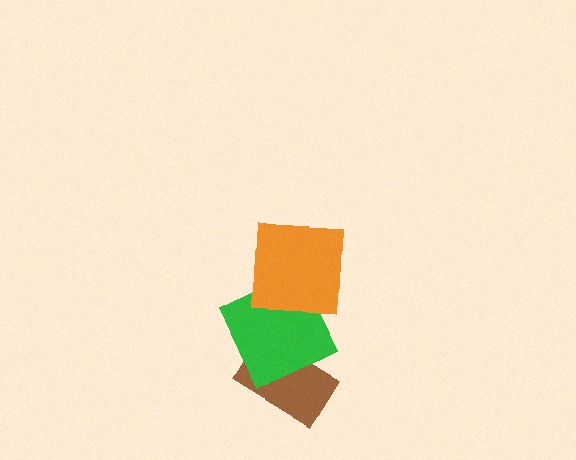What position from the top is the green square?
The green square is 2nd from the top.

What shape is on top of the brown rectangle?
The green square is on top of the brown rectangle.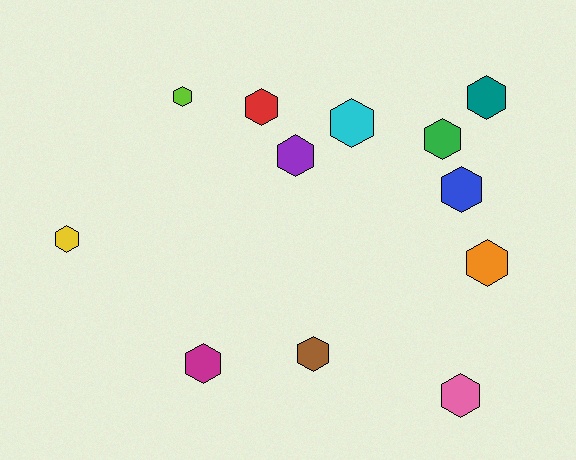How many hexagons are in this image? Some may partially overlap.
There are 12 hexagons.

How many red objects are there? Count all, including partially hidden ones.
There is 1 red object.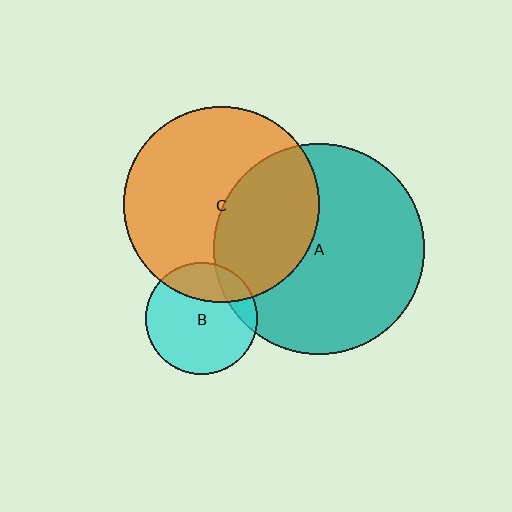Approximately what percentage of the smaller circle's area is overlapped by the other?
Approximately 40%.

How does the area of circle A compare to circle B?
Approximately 3.6 times.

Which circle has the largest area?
Circle A (teal).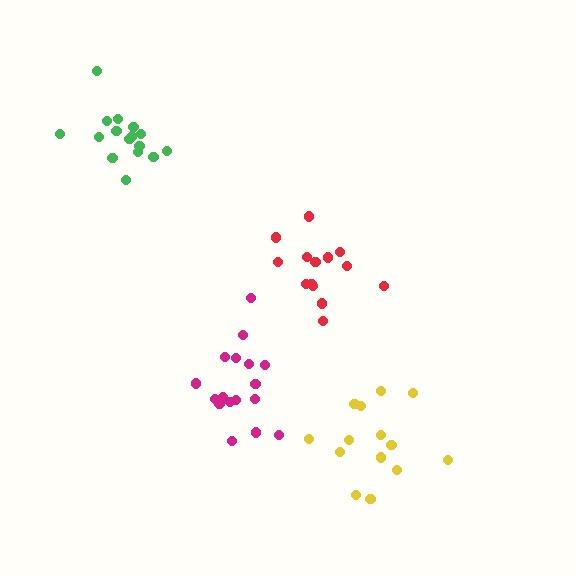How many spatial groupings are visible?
There are 4 spatial groupings.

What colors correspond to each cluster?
The clusters are colored: red, magenta, green, yellow.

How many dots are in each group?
Group 1: 14 dots, Group 2: 17 dots, Group 3: 16 dots, Group 4: 14 dots (61 total).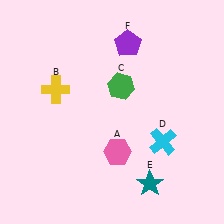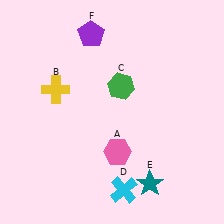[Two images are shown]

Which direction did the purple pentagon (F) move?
The purple pentagon (F) moved left.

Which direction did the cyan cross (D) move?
The cyan cross (D) moved down.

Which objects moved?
The objects that moved are: the cyan cross (D), the purple pentagon (F).